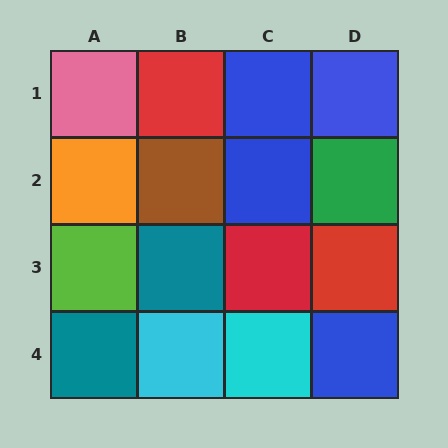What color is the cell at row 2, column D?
Green.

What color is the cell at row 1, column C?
Blue.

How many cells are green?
1 cell is green.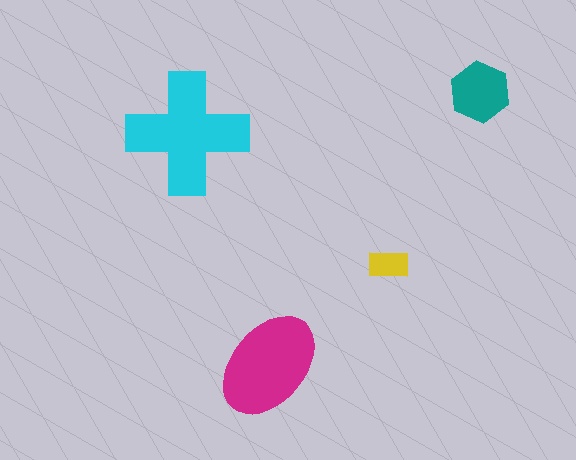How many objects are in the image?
There are 4 objects in the image.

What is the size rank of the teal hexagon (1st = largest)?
3rd.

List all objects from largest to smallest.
The cyan cross, the magenta ellipse, the teal hexagon, the yellow rectangle.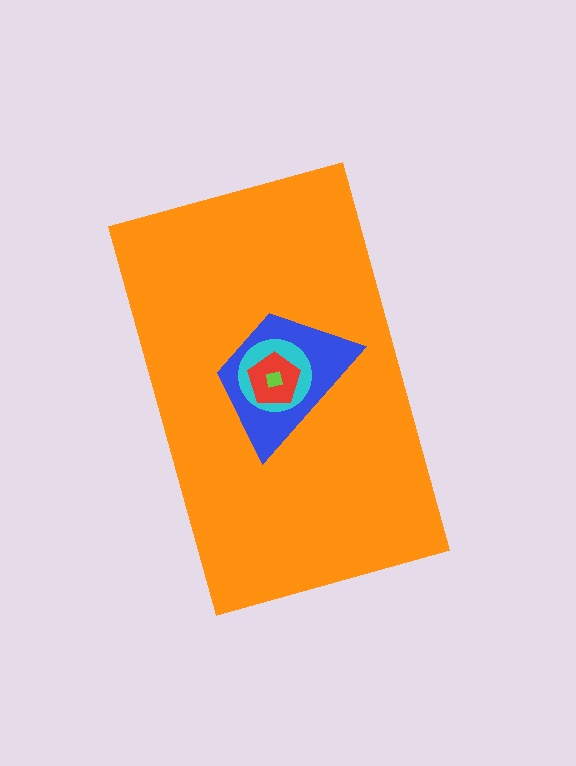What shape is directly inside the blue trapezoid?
The cyan circle.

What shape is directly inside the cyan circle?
The red pentagon.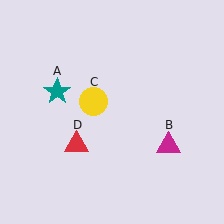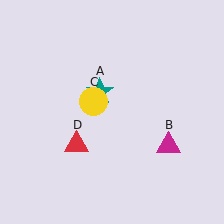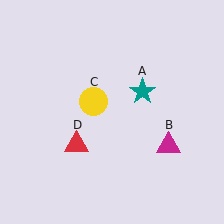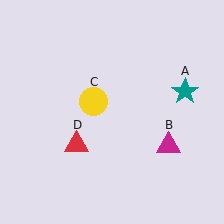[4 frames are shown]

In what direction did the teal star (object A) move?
The teal star (object A) moved right.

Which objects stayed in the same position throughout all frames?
Magenta triangle (object B) and yellow circle (object C) and red triangle (object D) remained stationary.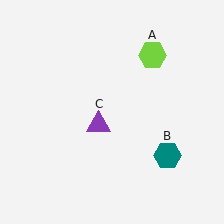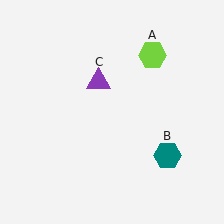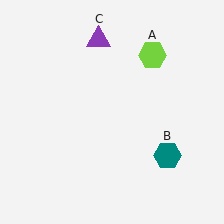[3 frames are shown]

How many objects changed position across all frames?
1 object changed position: purple triangle (object C).